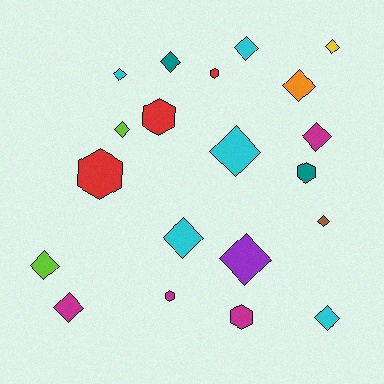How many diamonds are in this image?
There are 14 diamonds.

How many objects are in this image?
There are 20 objects.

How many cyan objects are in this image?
There are 5 cyan objects.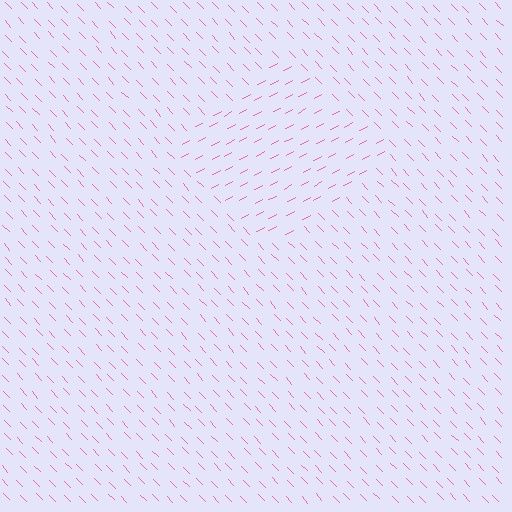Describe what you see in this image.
The image is filled with small pink line segments. A diamond region in the image has lines oriented differently from the surrounding lines, creating a visible texture boundary.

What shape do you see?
I see a diamond.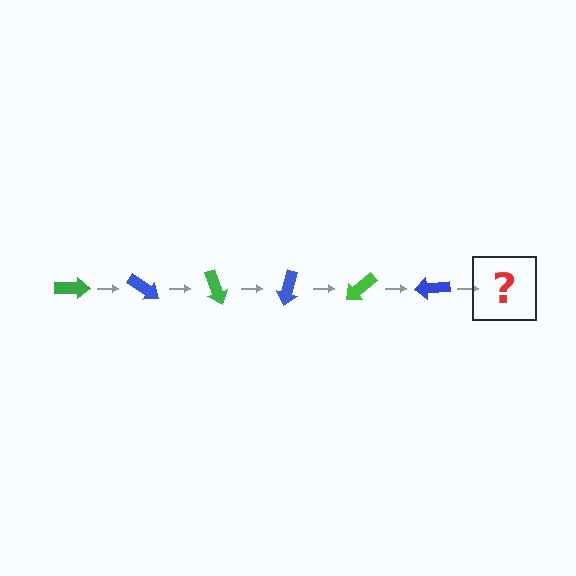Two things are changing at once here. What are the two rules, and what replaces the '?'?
The two rules are that it rotates 35 degrees each step and the color cycles through green and blue. The '?' should be a green arrow, rotated 210 degrees from the start.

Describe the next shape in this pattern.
It should be a green arrow, rotated 210 degrees from the start.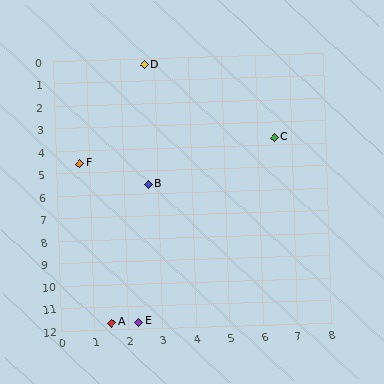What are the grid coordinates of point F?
Point F is at approximately (0.7, 4.6).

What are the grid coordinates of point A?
Point A is at approximately (1.5, 11.7).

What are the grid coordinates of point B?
Point B is at approximately (2.7, 5.6).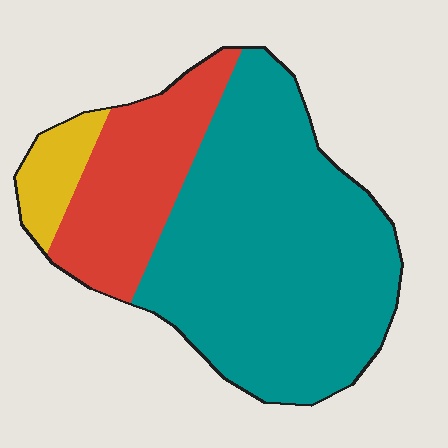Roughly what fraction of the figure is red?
Red takes up between a sixth and a third of the figure.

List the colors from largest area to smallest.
From largest to smallest: teal, red, yellow.